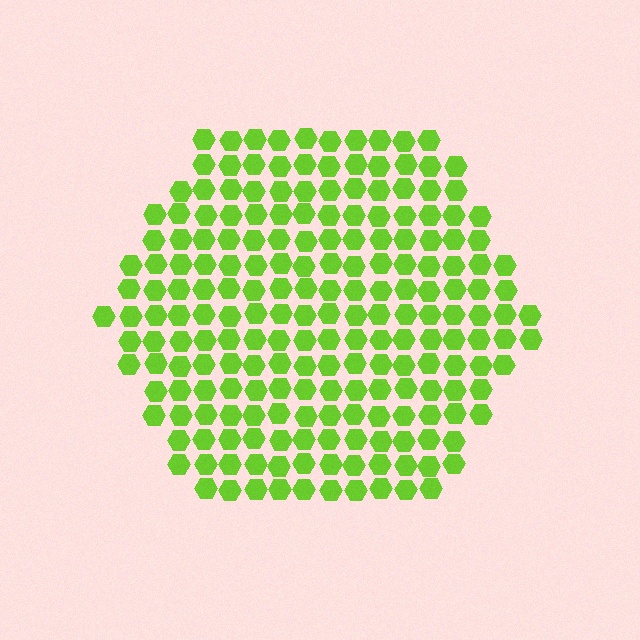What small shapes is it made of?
It is made of small hexagons.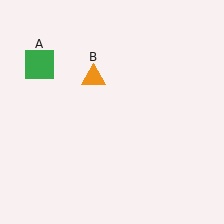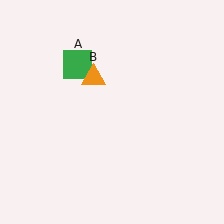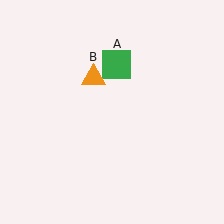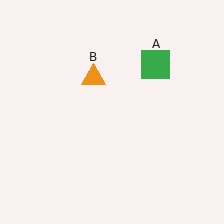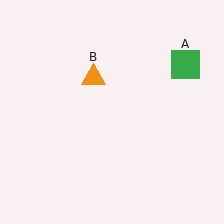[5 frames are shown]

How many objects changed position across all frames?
1 object changed position: green square (object A).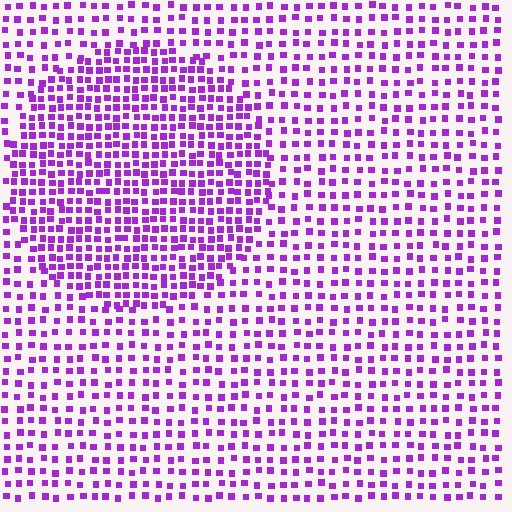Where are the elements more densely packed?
The elements are more densely packed inside the circle boundary.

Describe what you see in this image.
The image contains small purple elements arranged at two different densities. A circle-shaped region is visible where the elements are more densely packed than the surrounding area.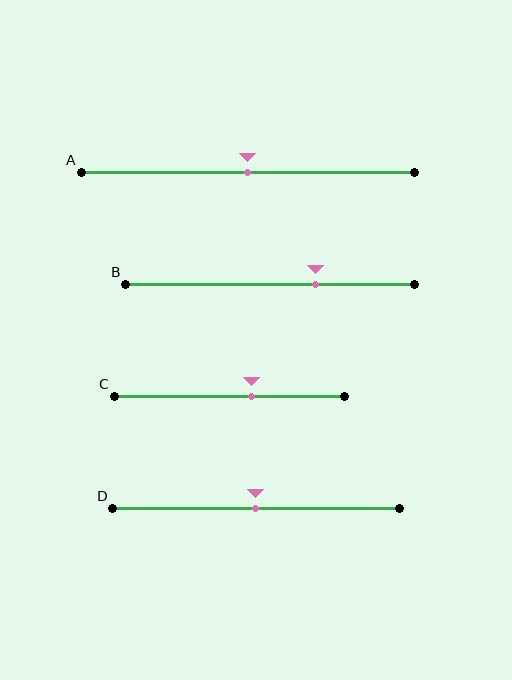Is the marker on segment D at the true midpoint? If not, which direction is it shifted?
Yes, the marker on segment D is at the true midpoint.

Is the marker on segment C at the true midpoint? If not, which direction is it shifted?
No, the marker on segment C is shifted to the right by about 10% of the segment length.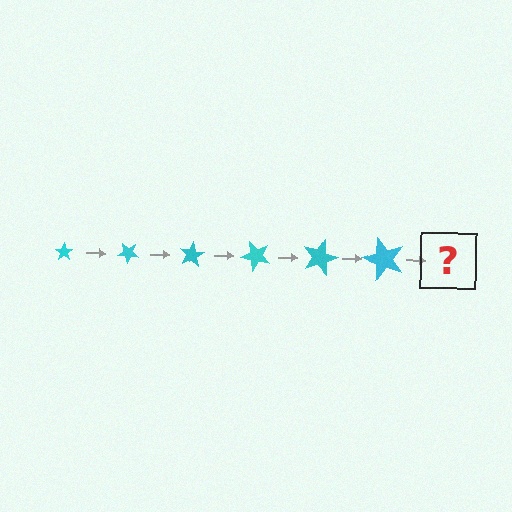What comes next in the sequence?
The next element should be a star, larger than the previous one and rotated 240 degrees from the start.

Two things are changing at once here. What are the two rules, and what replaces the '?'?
The two rules are that the star grows larger each step and it rotates 40 degrees each step. The '?' should be a star, larger than the previous one and rotated 240 degrees from the start.